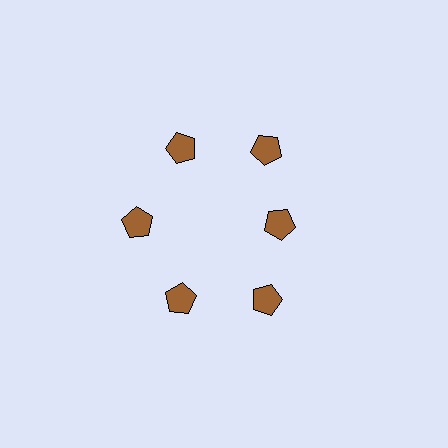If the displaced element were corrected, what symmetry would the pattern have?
It would have 6-fold rotational symmetry — the pattern would map onto itself every 60 degrees.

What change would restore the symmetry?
The symmetry would be restored by moving it outward, back onto the ring so that all 6 pentagons sit at equal angles and equal distance from the center.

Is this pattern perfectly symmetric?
No. The 6 brown pentagons are arranged in a ring, but one element near the 3 o'clock position is pulled inward toward the center, breaking the 6-fold rotational symmetry.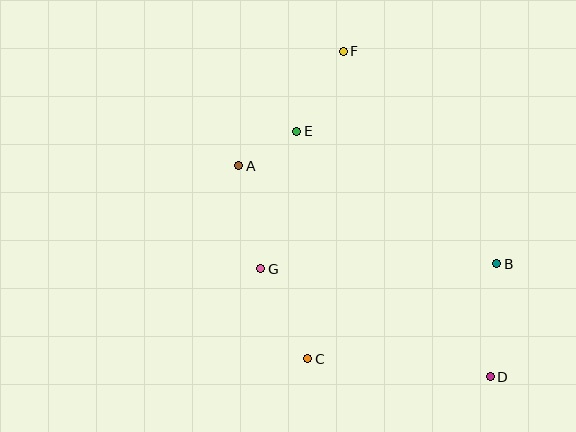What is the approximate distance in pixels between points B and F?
The distance between B and F is approximately 262 pixels.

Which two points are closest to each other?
Points A and E are closest to each other.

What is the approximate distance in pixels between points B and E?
The distance between B and E is approximately 240 pixels.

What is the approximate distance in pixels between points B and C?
The distance between B and C is approximately 212 pixels.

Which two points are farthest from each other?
Points D and F are farthest from each other.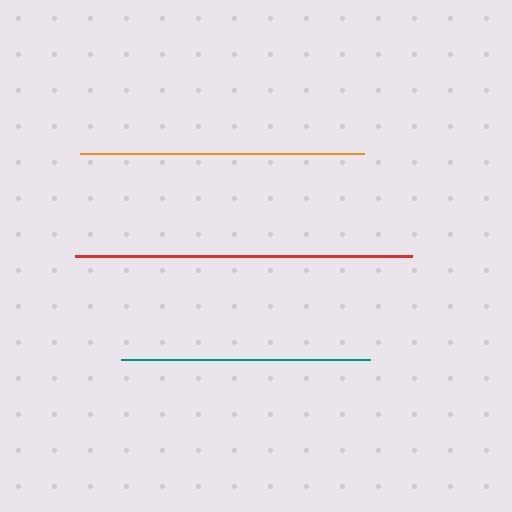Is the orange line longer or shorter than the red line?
The red line is longer than the orange line.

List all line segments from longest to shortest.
From longest to shortest: red, orange, teal.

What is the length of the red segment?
The red segment is approximately 338 pixels long.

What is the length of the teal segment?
The teal segment is approximately 250 pixels long.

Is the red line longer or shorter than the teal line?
The red line is longer than the teal line.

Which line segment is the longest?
The red line is the longest at approximately 338 pixels.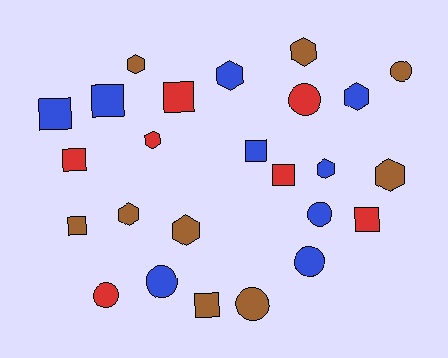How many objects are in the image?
There are 25 objects.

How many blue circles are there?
There are 3 blue circles.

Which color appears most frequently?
Brown, with 9 objects.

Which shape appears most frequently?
Square, with 9 objects.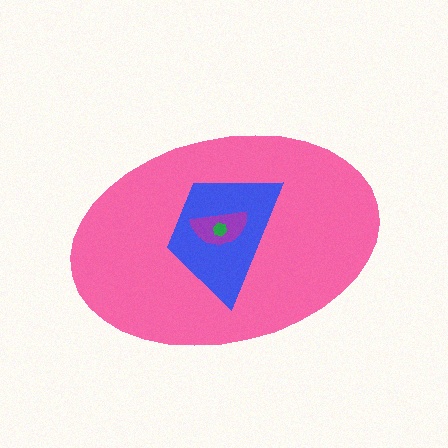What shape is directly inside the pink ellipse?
The blue trapezoid.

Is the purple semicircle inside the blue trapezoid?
Yes.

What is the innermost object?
The green hexagon.